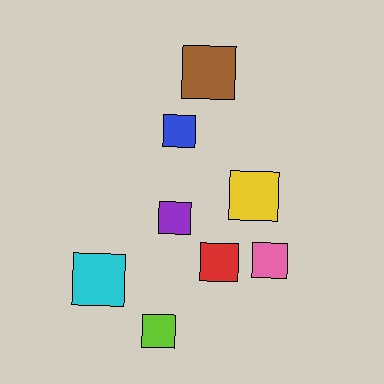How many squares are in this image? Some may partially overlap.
There are 8 squares.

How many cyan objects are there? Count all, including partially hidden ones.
There is 1 cyan object.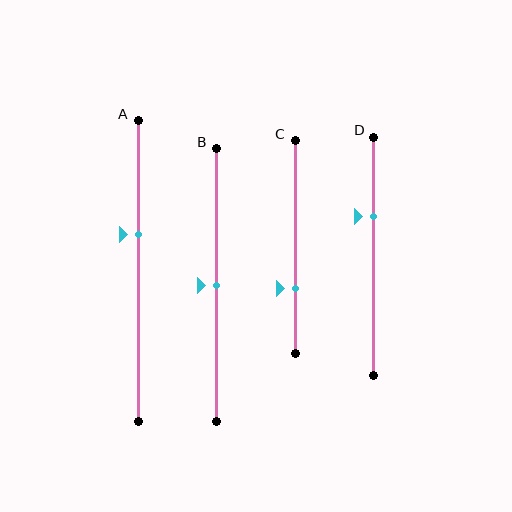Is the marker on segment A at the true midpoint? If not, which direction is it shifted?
No, the marker on segment A is shifted upward by about 12% of the segment length.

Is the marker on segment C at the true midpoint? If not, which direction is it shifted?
No, the marker on segment C is shifted downward by about 20% of the segment length.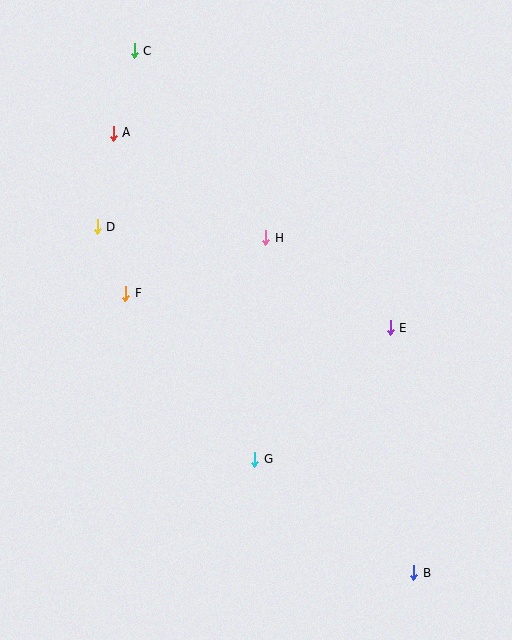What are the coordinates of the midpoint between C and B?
The midpoint between C and B is at (274, 312).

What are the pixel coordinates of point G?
Point G is at (254, 459).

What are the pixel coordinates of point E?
Point E is at (390, 328).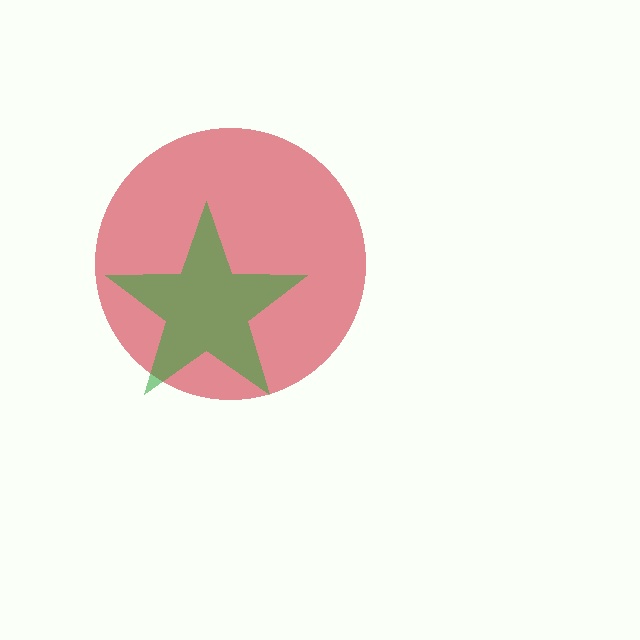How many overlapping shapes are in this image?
There are 2 overlapping shapes in the image.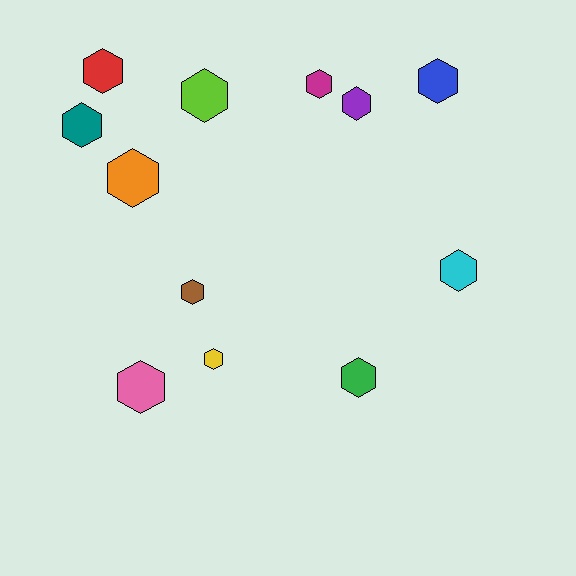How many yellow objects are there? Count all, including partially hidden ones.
There is 1 yellow object.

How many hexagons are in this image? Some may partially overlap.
There are 12 hexagons.